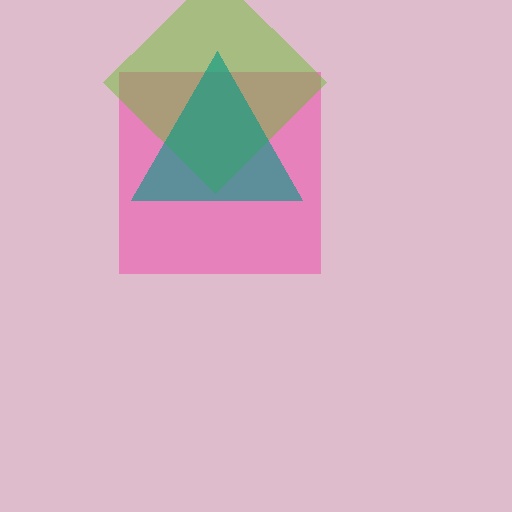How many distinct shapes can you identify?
There are 3 distinct shapes: a pink square, a lime diamond, a teal triangle.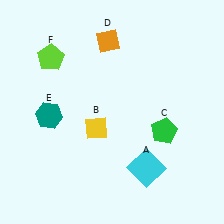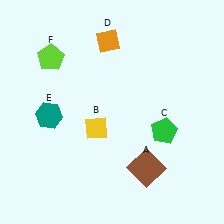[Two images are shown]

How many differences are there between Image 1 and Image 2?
There is 1 difference between the two images.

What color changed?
The square (A) changed from cyan in Image 1 to brown in Image 2.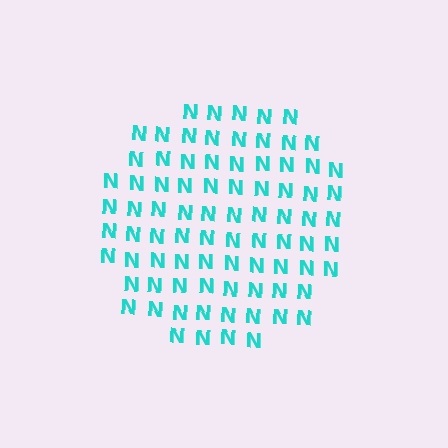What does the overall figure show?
The overall figure shows a circle.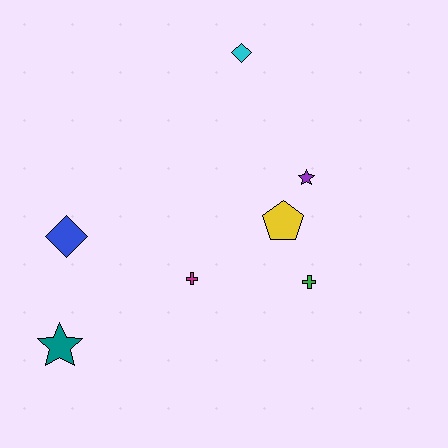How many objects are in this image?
There are 7 objects.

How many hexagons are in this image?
There are no hexagons.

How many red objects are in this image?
There are no red objects.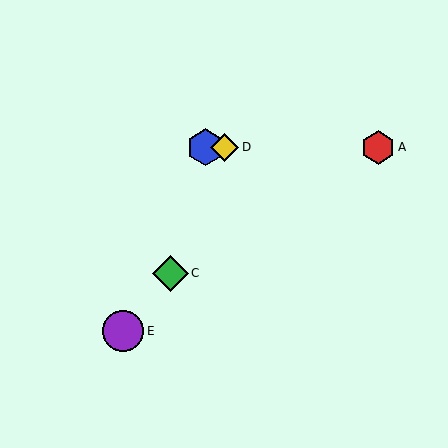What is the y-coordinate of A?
Object A is at y≈147.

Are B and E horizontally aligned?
No, B is at y≈147 and E is at y≈331.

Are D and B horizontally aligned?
Yes, both are at y≈147.